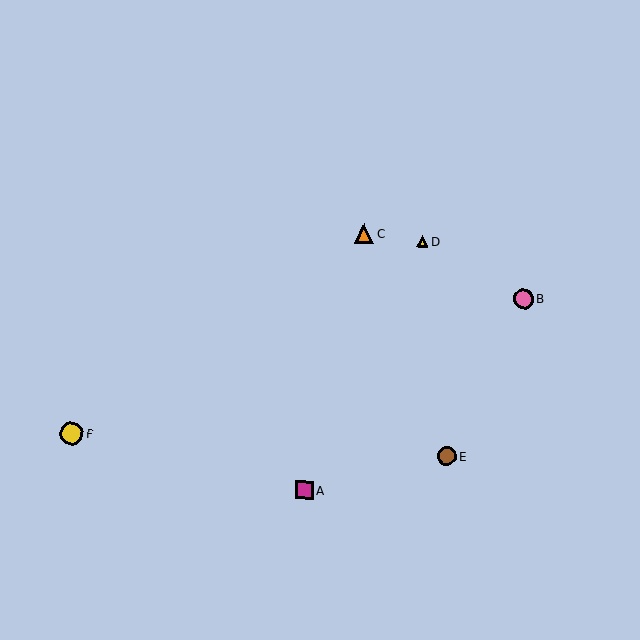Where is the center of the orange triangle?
The center of the orange triangle is at (364, 233).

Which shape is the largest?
The yellow circle (labeled F) is the largest.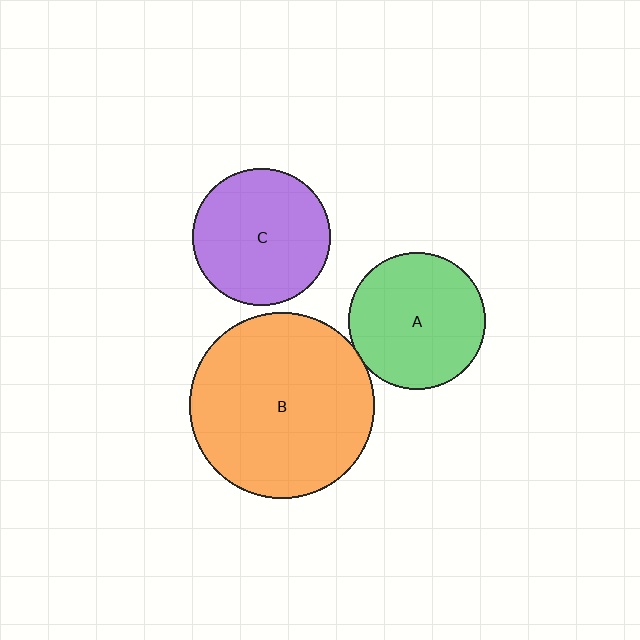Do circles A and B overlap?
Yes.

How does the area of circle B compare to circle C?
Approximately 1.8 times.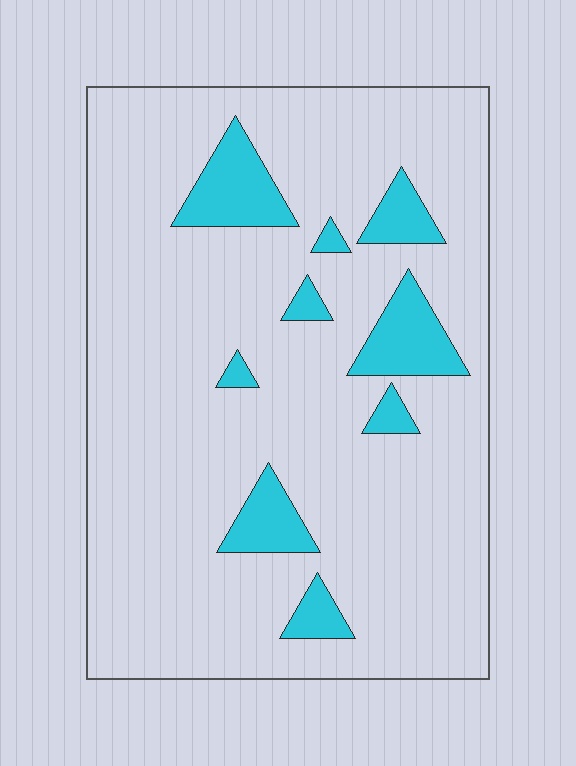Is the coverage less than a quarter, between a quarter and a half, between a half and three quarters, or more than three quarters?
Less than a quarter.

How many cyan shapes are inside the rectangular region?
9.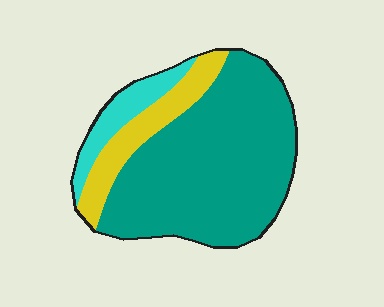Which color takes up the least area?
Cyan, at roughly 10%.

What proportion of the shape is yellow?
Yellow covers 17% of the shape.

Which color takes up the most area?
Teal, at roughly 70%.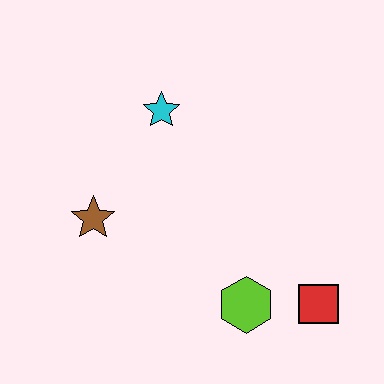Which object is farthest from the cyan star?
The red square is farthest from the cyan star.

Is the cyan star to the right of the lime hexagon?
No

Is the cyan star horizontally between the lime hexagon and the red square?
No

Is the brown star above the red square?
Yes